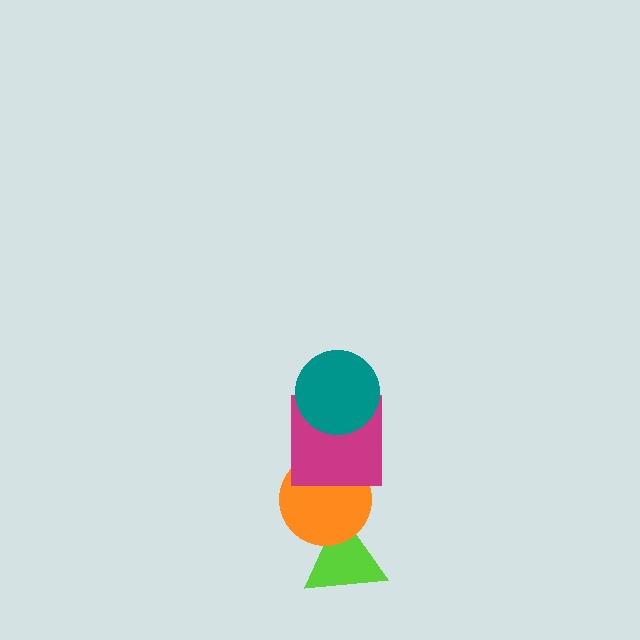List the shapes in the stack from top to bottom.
From top to bottom: the teal circle, the magenta square, the orange circle, the lime triangle.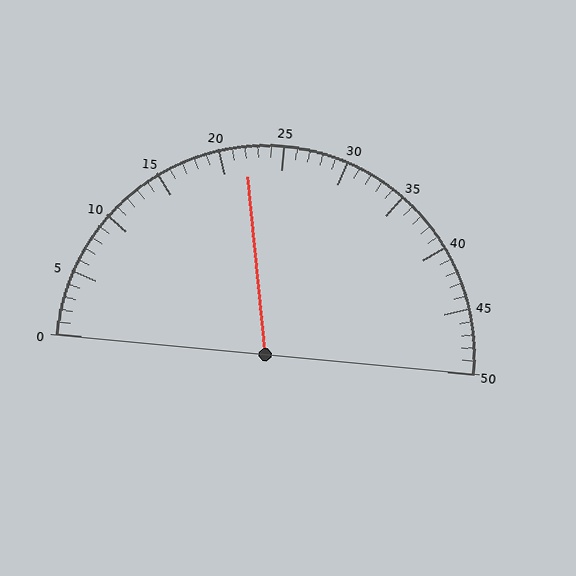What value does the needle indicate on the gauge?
The needle indicates approximately 22.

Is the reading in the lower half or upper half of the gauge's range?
The reading is in the lower half of the range (0 to 50).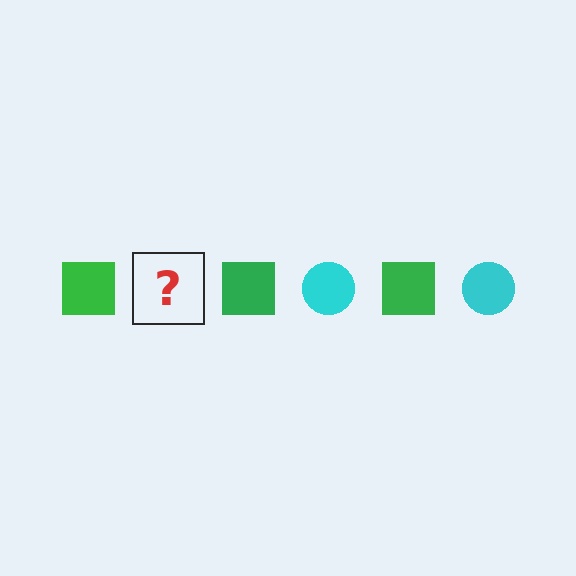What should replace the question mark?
The question mark should be replaced with a cyan circle.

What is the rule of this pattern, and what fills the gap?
The rule is that the pattern alternates between green square and cyan circle. The gap should be filled with a cyan circle.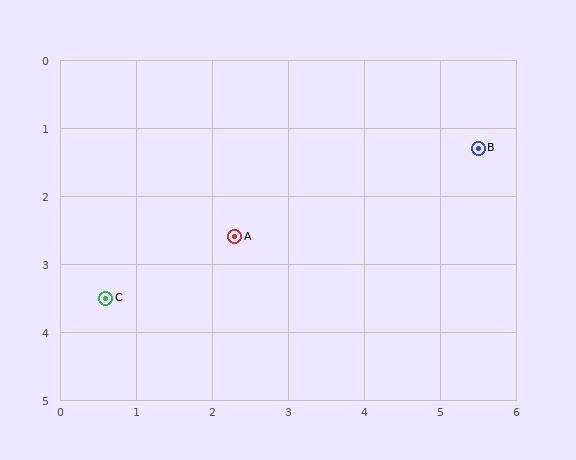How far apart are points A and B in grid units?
Points A and B are about 3.5 grid units apart.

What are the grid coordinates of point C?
Point C is at approximately (0.6, 3.5).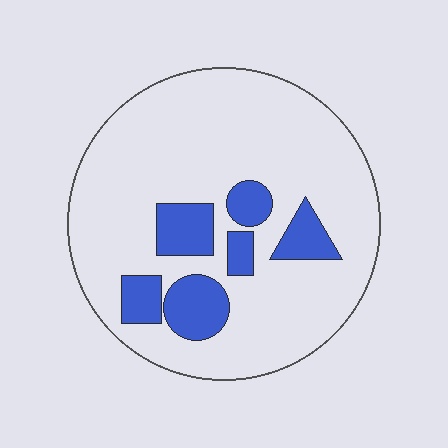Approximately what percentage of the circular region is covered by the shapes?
Approximately 20%.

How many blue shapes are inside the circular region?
6.